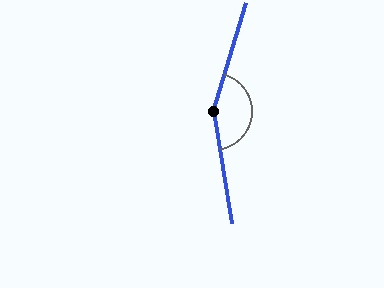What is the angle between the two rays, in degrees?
Approximately 153 degrees.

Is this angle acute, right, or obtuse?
It is obtuse.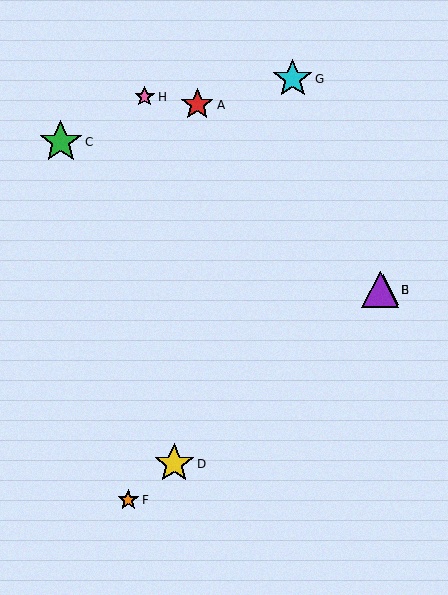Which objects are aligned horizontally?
Objects B, E are aligned horizontally.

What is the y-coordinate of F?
Object F is at y≈500.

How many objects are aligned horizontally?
2 objects (B, E) are aligned horizontally.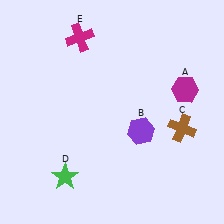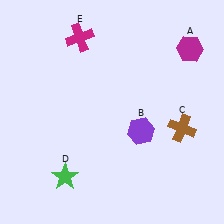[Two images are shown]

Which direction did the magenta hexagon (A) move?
The magenta hexagon (A) moved up.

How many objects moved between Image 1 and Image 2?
1 object moved between the two images.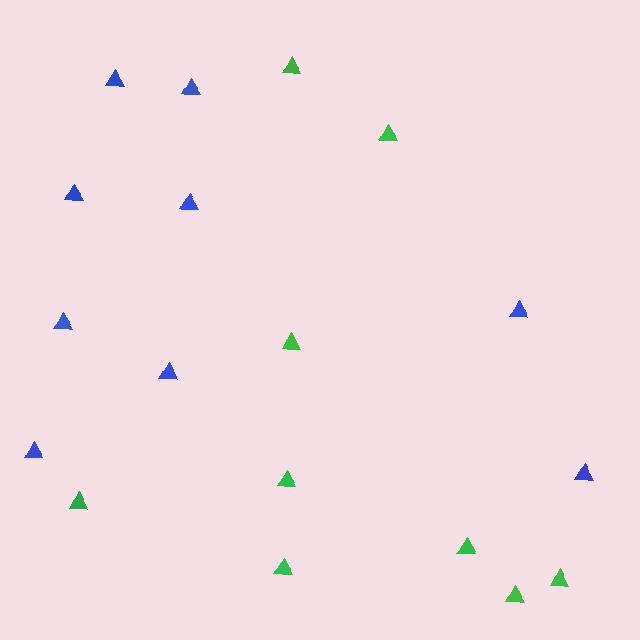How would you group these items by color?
There are 2 groups: one group of blue triangles (9) and one group of green triangles (9).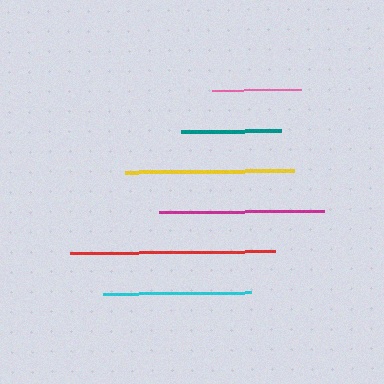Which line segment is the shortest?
The pink line is the shortest at approximately 88 pixels.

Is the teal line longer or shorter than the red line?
The red line is longer than the teal line.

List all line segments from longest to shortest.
From longest to shortest: red, yellow, magenta, cyan, teal, pink.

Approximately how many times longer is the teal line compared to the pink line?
The teal line is approximately 1.1 times the length of the pink line.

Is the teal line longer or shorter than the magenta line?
The magenta line is longer than the teal line.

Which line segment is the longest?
The red line is the longest at approximately 205 pixels.